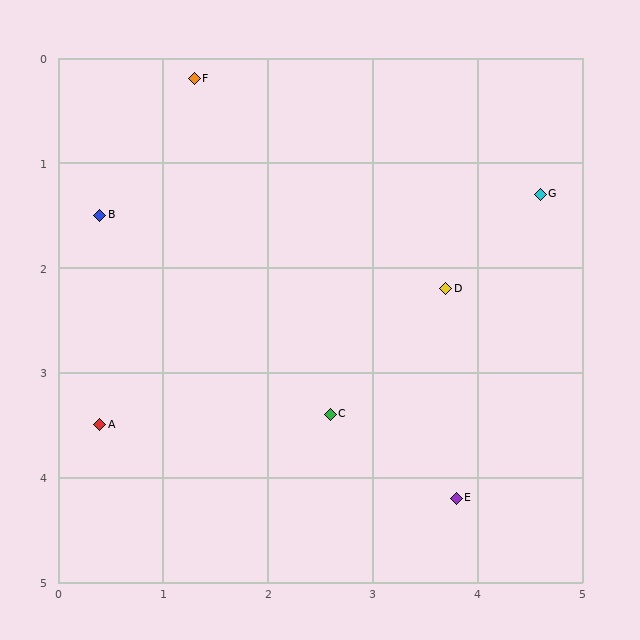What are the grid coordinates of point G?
Point G is at approximately (4.6, 1.3).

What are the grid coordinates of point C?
Point C is at approximately (2.6, 3.4).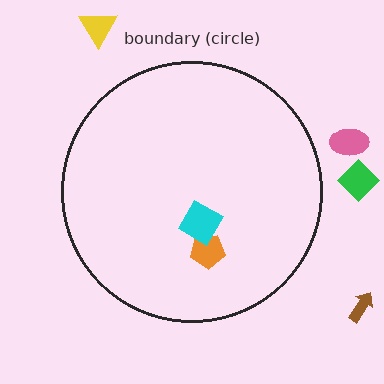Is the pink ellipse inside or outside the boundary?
Outside.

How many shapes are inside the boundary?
2 inside, 4 outside.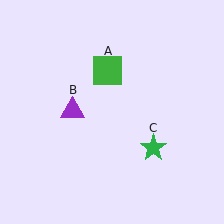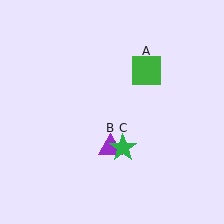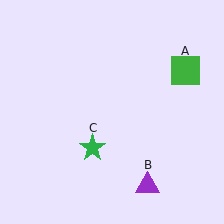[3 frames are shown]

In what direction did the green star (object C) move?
The green star (object C) moved left.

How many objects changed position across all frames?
3 objects changed position: green square (object A), purple triangle (object B), green star (object C).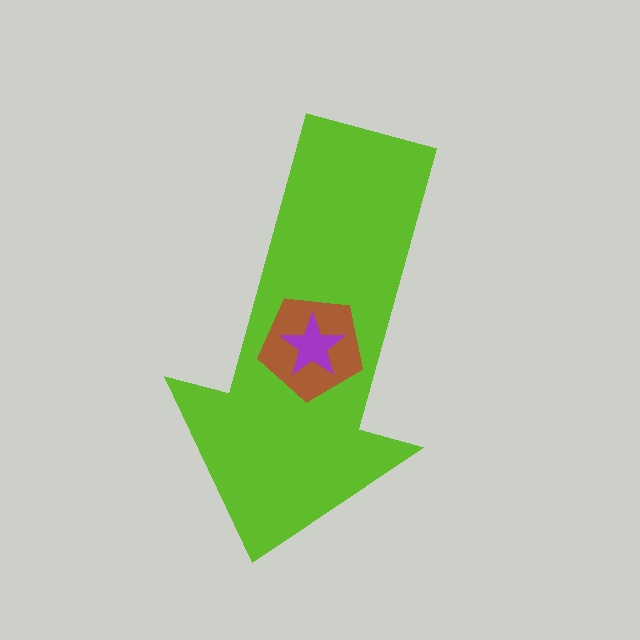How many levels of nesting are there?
3.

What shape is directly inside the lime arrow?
The brown pentagon.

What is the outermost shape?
The lime arrow.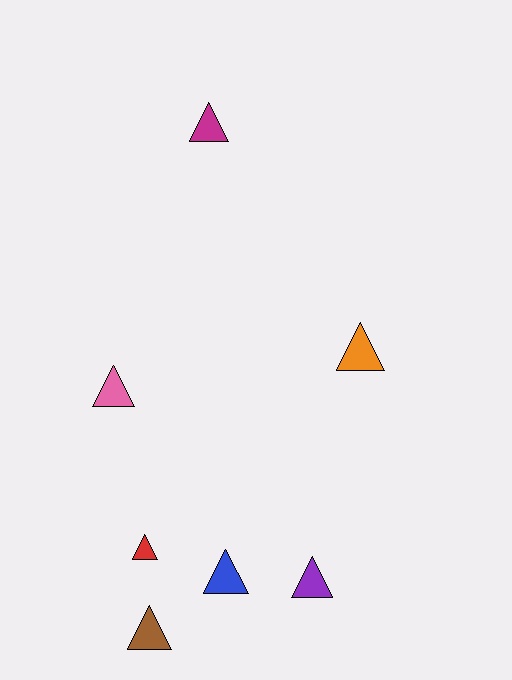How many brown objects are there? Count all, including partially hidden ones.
There is 1 brown object.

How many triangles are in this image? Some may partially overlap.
There are 7 triangles.